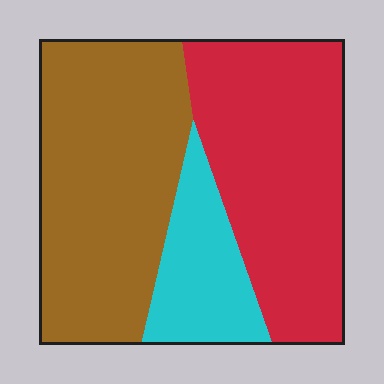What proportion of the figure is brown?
Brown takes up about two fifths (2/5) of the figure.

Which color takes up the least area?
Cyan, at roughly 15%.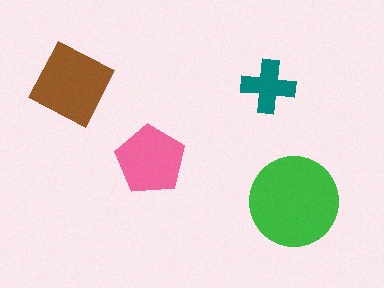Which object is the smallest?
The teal cross.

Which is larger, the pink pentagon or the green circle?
The green circle.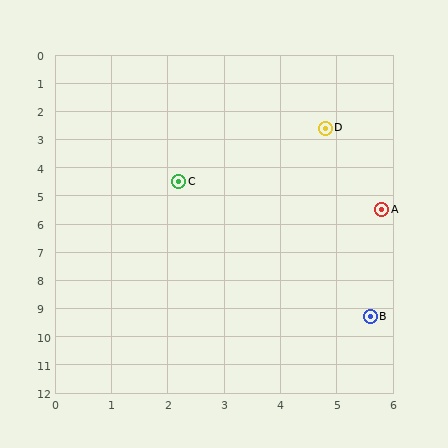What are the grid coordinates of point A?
Point A is at approximately (5.8, 5.5).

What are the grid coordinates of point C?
Point C is at approximately (2.2, 4.5).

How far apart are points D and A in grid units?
Points D and A are about 3.1 grid units apart.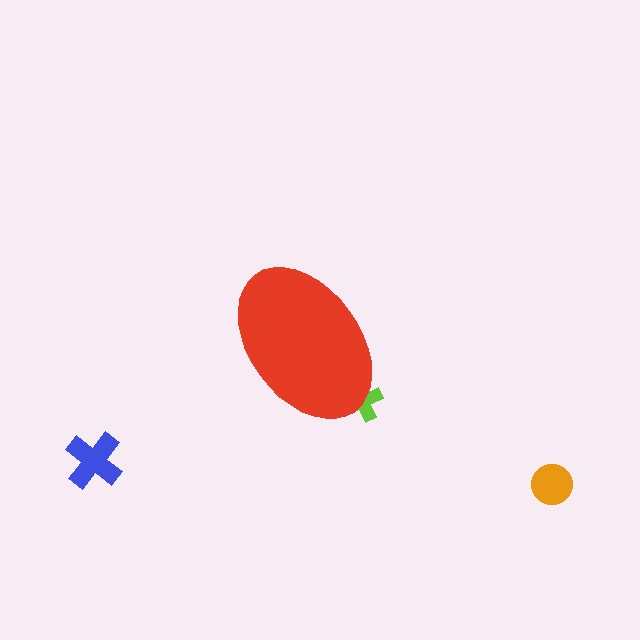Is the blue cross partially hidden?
No, the blue cross is fully visible.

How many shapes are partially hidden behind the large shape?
1 shape is partially hidden.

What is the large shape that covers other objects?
A red ellipse.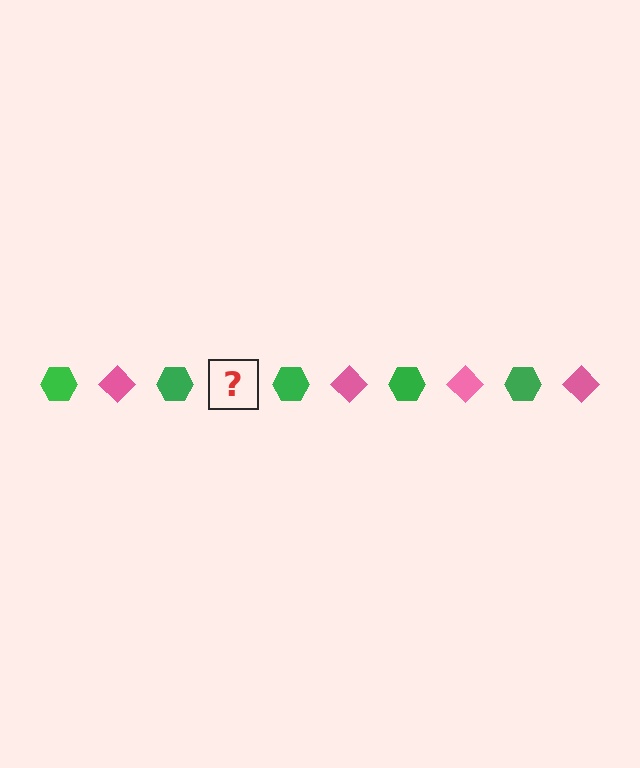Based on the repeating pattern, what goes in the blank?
The blank should be a pink diamond.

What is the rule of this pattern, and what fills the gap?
The rule is that the pattern alternates between green hexagon and pink diamond. The gap should be filled with a pink diamond.